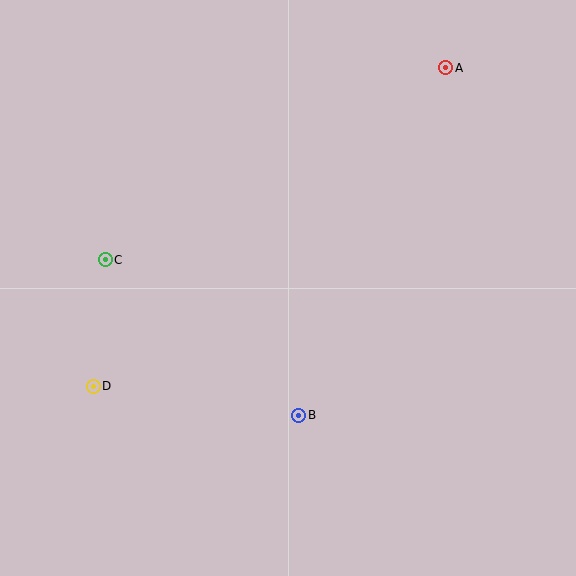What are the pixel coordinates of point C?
Point C is at (105, 260).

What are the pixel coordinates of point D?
Point D is at (93, 386).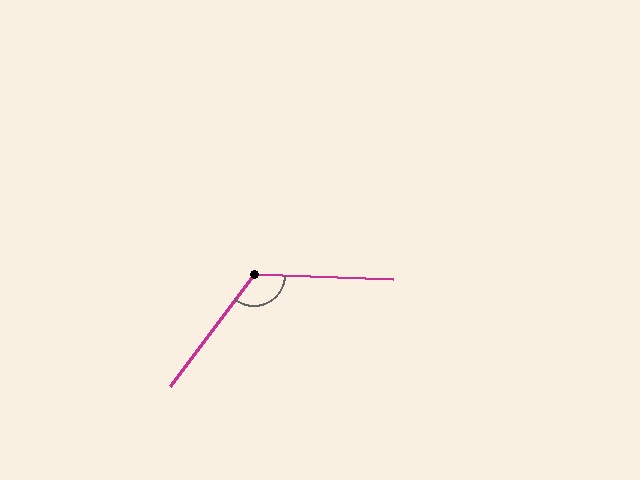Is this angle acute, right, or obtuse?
It is obtuse.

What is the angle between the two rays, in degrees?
Approximately 125 degrees.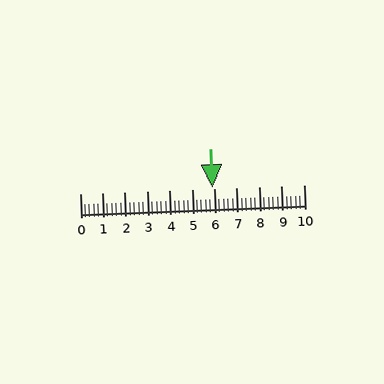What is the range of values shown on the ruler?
The ruler shows values from 0 to 10.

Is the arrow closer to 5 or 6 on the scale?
The arrow is closer to 6.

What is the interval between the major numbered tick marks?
The major tick marks are spaced 1 units apart.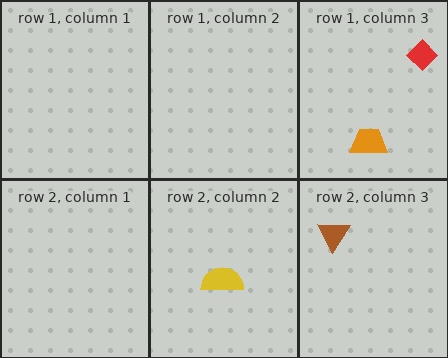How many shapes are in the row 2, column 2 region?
1.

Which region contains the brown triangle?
The row 2, column 3 region.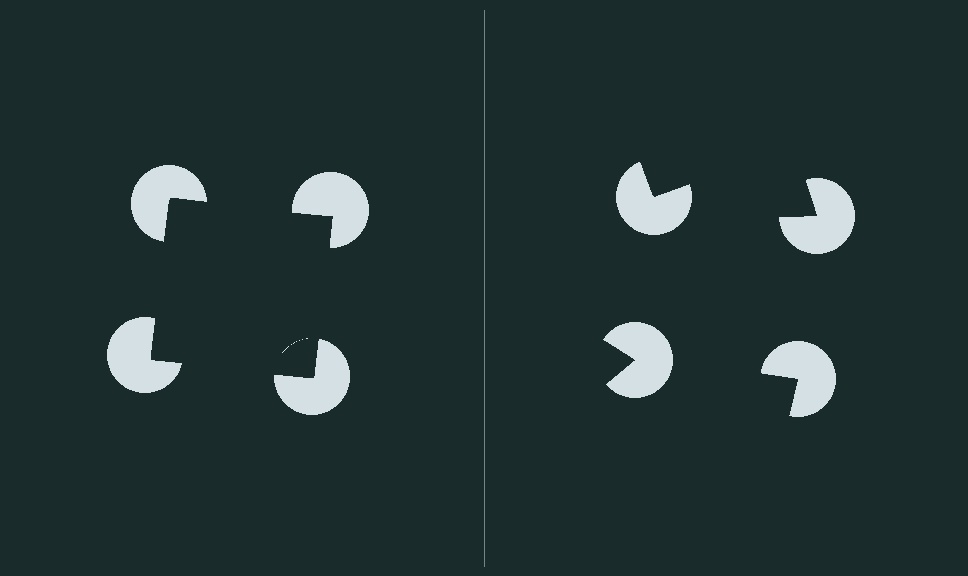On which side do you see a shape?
An illusory square appears on the left side. On the right side the wedge cuts are rotated, so no coherent shape forms.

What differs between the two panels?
The pac-man discs are positioned identically on both sides; only the wedge orientations differ. On the left they align to a square; on the right they are misaligned.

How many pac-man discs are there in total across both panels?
8 — 4 on each side.